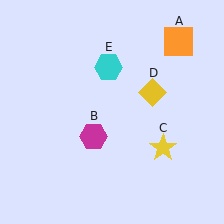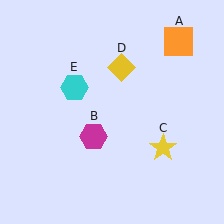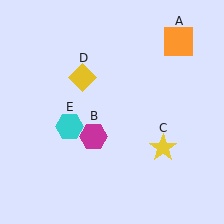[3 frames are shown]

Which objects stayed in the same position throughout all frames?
Orange square (object A) and magenta hexagon (object B) and yellow star (object C) remained stationary.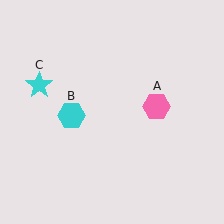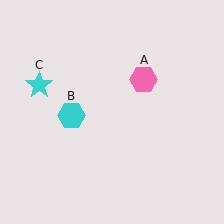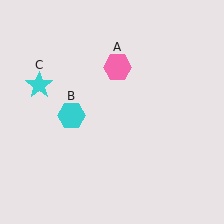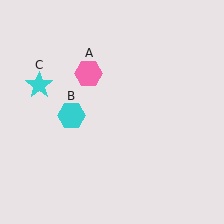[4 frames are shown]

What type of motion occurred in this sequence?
The pink hexagon (object A) rotated counterclockwise around the center of the scene.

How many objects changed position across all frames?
1 object changed position: pink hexagon (object A).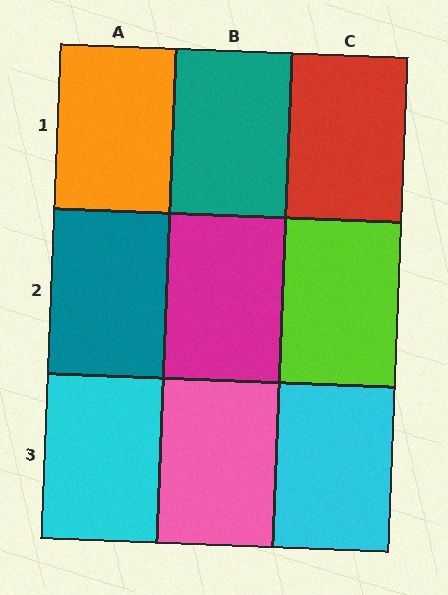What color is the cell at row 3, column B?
Pink.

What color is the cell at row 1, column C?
Red.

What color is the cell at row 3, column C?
Cyan.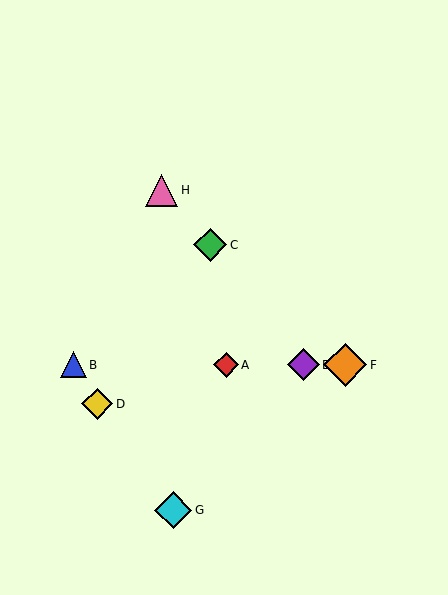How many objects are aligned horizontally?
4 objects (A, B, E, F) are aligned horizontally.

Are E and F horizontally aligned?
Yes, both are at y≈365.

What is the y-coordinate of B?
Object B is at y≈365.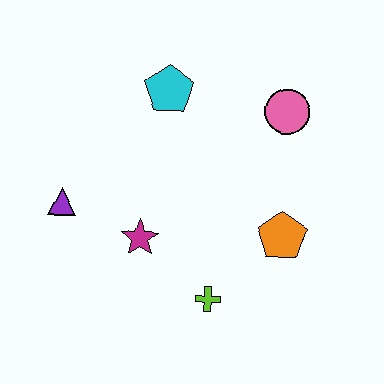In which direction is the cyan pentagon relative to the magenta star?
The cyan pentagon is above the magenta star.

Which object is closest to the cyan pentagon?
The pink circle is closest to the cyan pentagon.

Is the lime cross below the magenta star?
Yes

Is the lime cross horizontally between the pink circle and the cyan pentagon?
Yes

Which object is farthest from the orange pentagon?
The purple triangle is farthest from the orange pentagon.